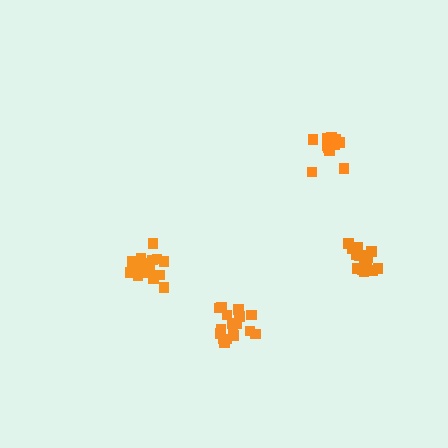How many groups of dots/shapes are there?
There are 4 groups.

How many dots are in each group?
Group 1: 17 dots, Group 2: 17 dots, Group 3: 18 dots, Group 4: 13 dots (65 total).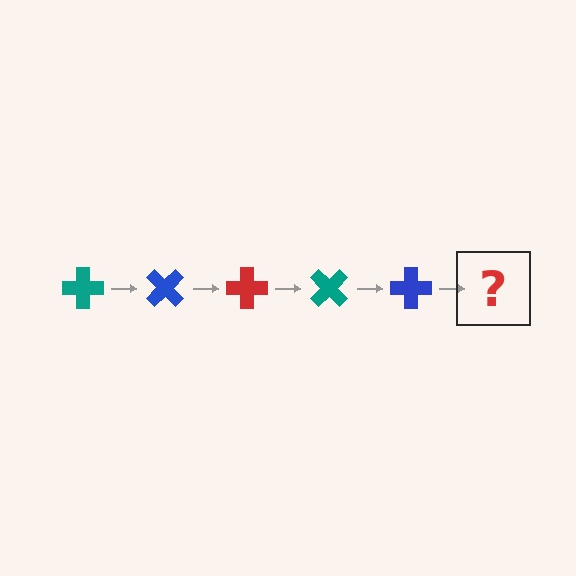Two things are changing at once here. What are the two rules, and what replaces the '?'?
The two rules are that it rotates 45 degrees each step and the color cycles through teal, blue, and red. The '?' should be a red cross, rotated 225 degrees from the start.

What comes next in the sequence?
The next element should be a red cross, rotated 225 degrees from the start.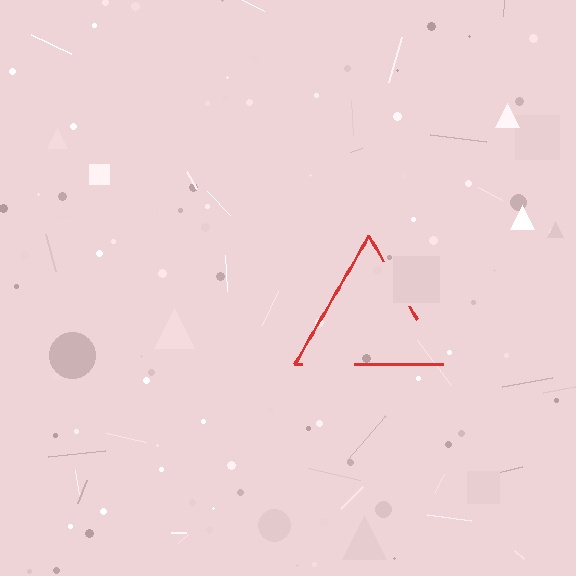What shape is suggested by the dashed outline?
The dashed outline suggests a triangle.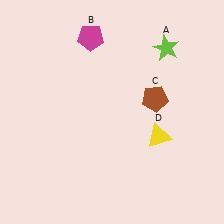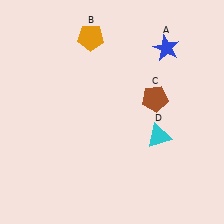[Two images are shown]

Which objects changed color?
A changed from lime to blue. B changed from magenta to orange. D changed from yellow to cyan.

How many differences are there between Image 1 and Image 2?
There are 3 differences between the two images.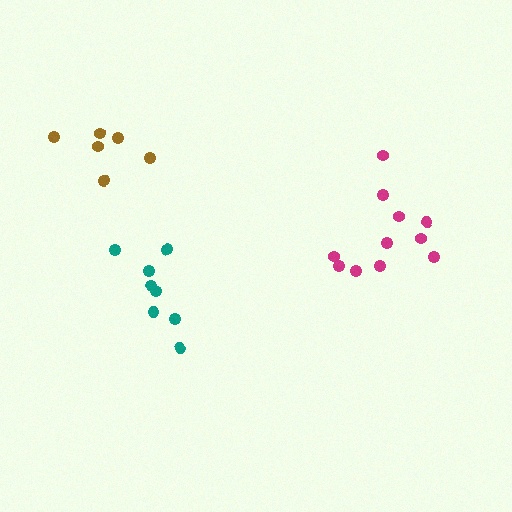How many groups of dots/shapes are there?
There are 3 groups.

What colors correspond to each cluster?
The clusters are colored: magenta, teal, brown.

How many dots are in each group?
Group 1: 11 dots, Group 2: 8 dots, Group 3: 6 dots (25 total).